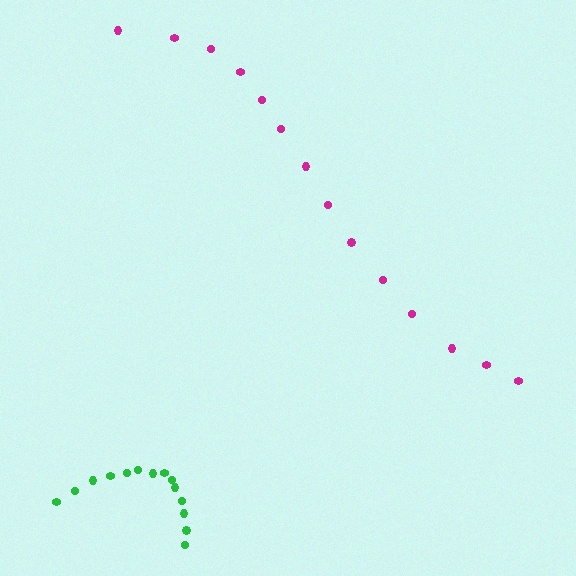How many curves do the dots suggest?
There are 2 distinct paths.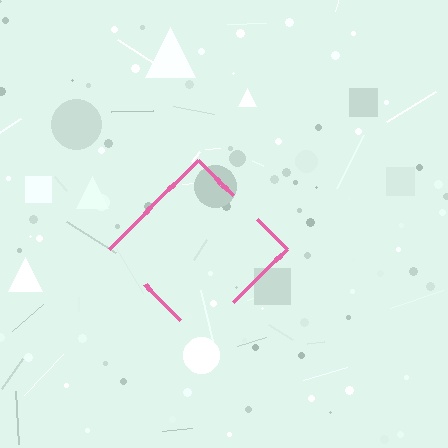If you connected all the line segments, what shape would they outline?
They would outline a diamond.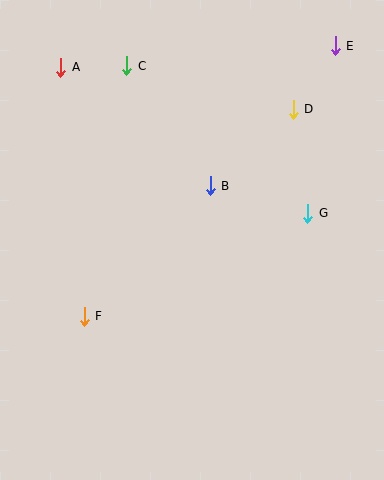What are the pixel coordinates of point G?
Point G is at (308, 213).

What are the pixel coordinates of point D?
Point D is at (293, 109).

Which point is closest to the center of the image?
Point B at (210, 186) is closest to the center.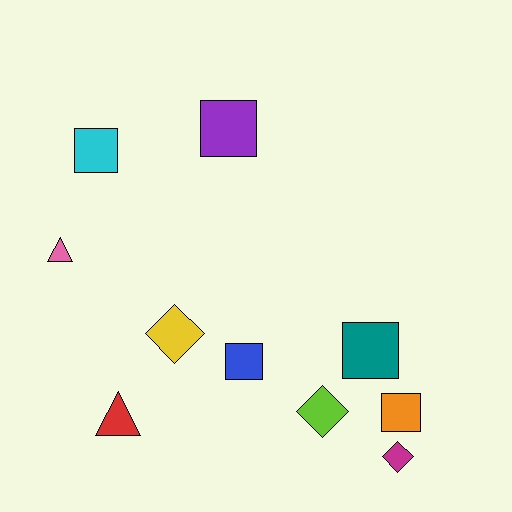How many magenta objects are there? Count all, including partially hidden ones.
There is 1 magenta object.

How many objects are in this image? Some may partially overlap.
There are 10 objects.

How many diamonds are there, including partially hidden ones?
There are 3 diamonds.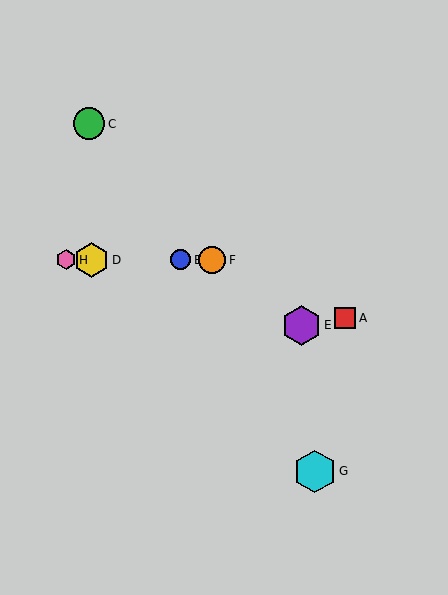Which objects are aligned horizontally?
Objects B, D, F, H are aligned horizontally.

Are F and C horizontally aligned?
No, F is at y≈260 and C is at y≈124.